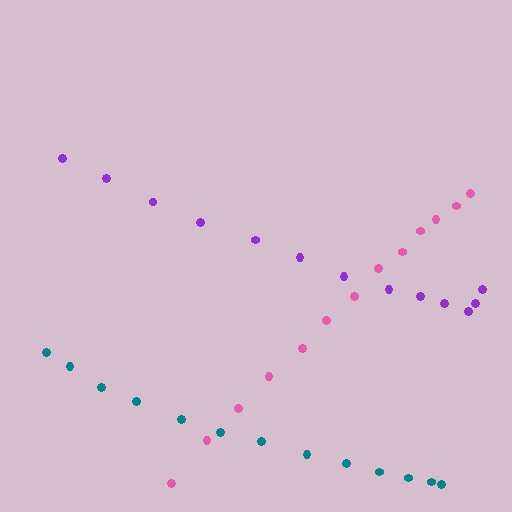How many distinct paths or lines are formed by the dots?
There are 3 distinct paths.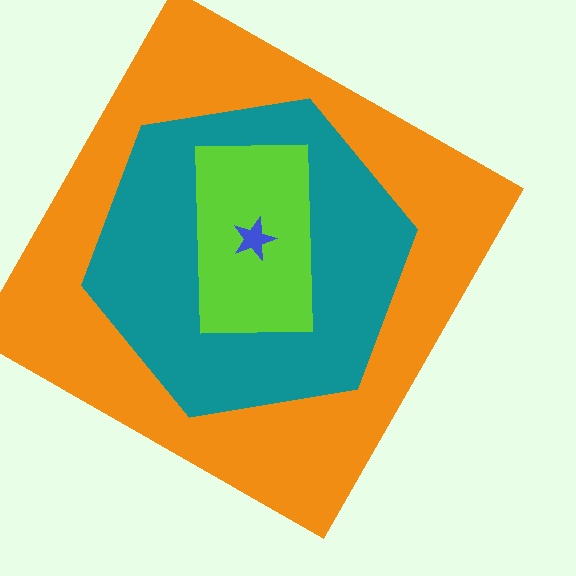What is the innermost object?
The blue star.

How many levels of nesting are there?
4.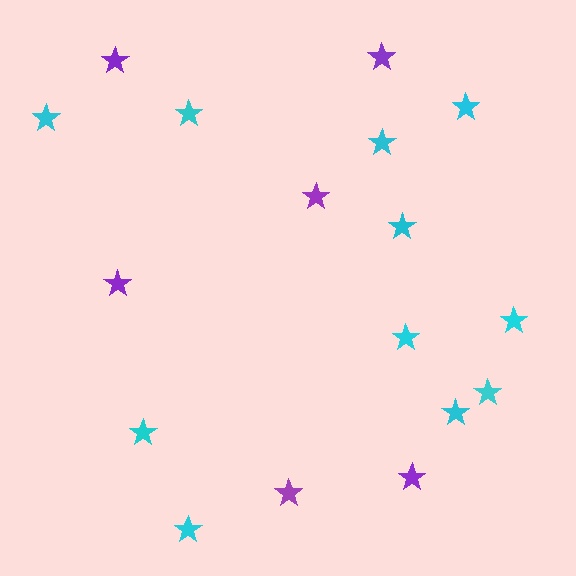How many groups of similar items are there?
There are 2 groups: one group of cyan stars (11) and one group of purple stars (6).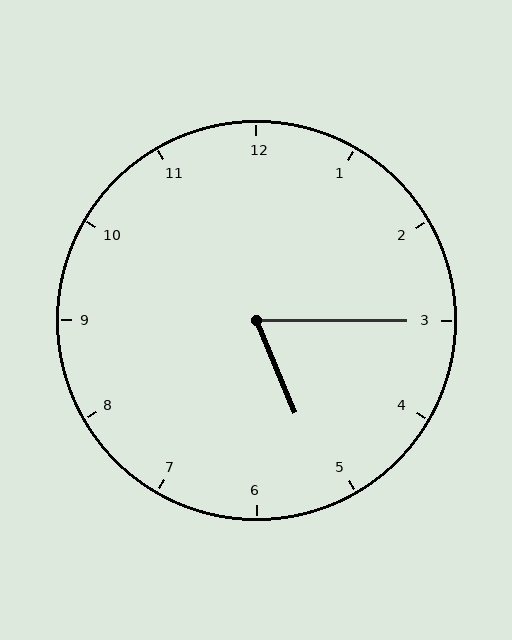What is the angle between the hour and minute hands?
Approximately 68 degrees.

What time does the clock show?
5:15.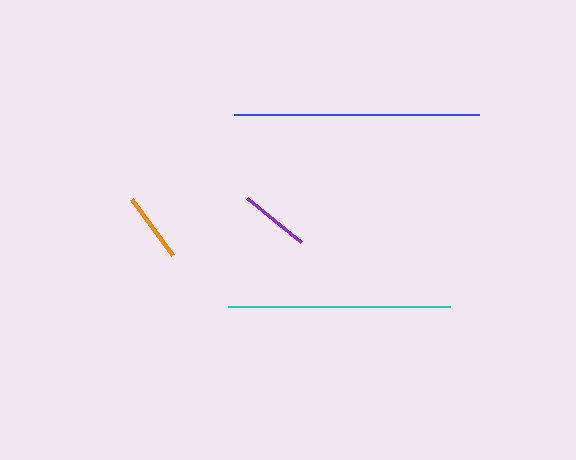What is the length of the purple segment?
The purple segment is approximately 70 pixels long.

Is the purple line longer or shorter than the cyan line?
The cyan line is longer than the purple line.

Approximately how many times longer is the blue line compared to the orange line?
The blue line is approximately 3.6 times the length of the orange line.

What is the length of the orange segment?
The orange segment is approximately 69 pixels long.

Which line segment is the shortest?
The orange line is the shortest at approximately 69 pixels.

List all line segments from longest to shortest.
From longest to shortest: blue, cyan, purple, orange.